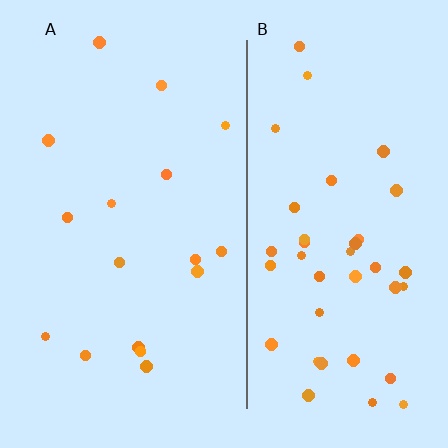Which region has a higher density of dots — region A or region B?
B (the right).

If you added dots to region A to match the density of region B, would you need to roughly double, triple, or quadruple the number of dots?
Approximately double.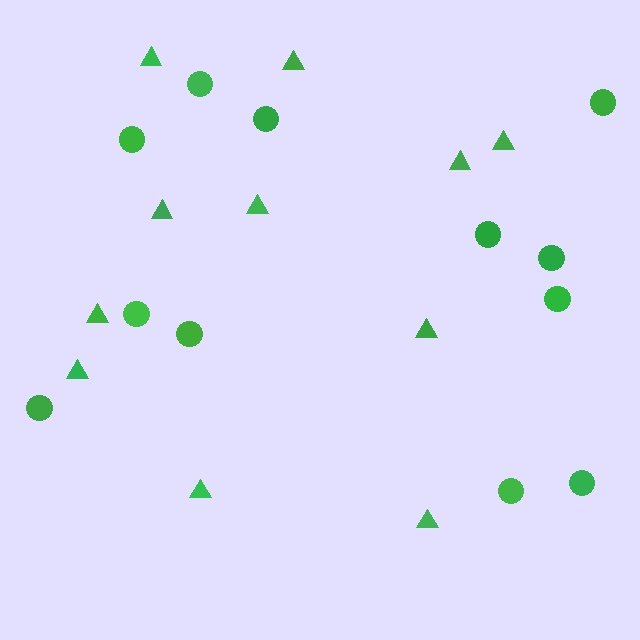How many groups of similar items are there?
There are 2 groups: one group of triangles (11) and one group of circles (12).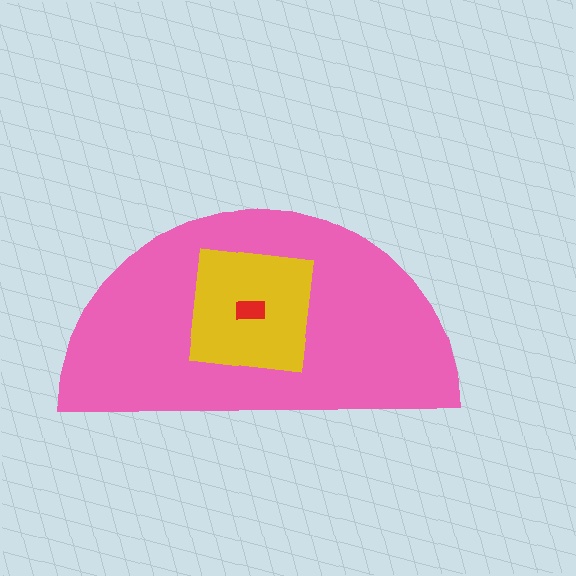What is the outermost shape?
The pink semicircle.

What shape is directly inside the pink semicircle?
The yellow square.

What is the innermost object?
The red rectangle.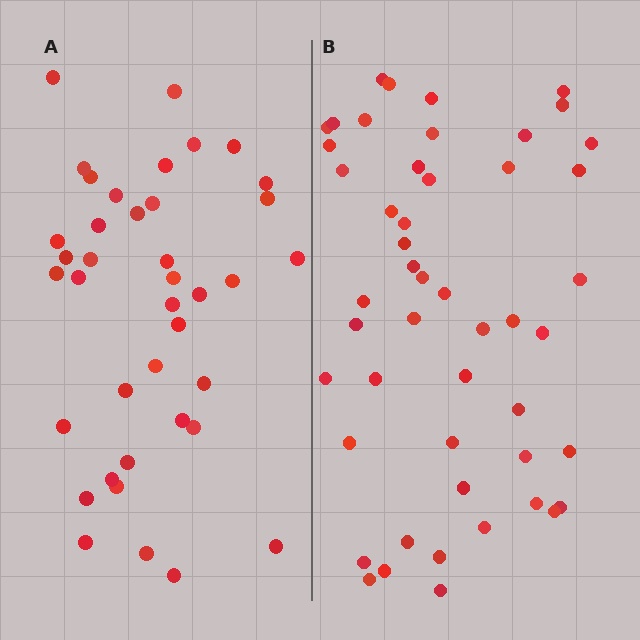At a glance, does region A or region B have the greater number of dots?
Region B (the right region) has more dots.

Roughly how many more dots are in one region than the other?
Region B has roughly 10 or so more dots than region A.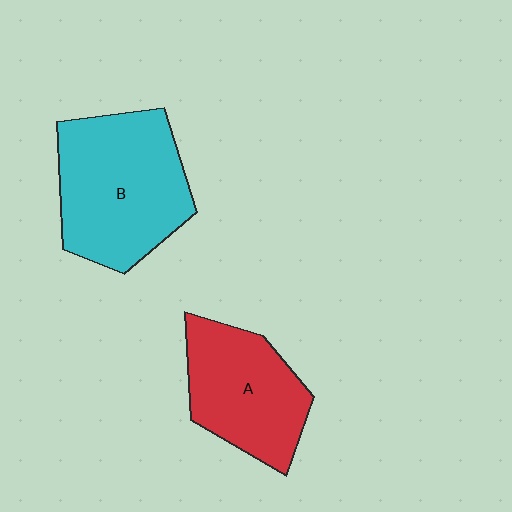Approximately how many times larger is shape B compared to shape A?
Approximately 1.3 times.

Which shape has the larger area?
Shape B (cyan).